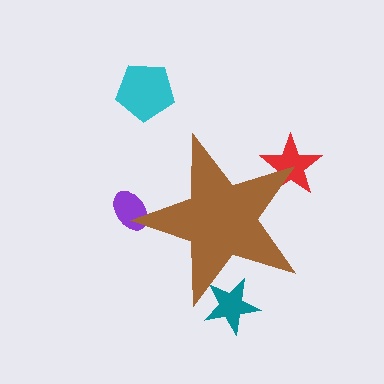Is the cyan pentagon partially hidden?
No, the cyan pentagon is fully visible.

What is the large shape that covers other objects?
A brown star.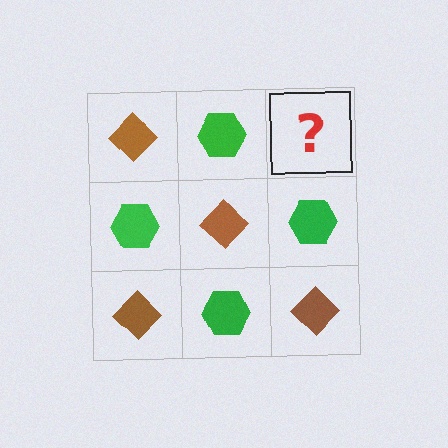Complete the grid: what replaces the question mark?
The question mark should be replaced with a brown diamond.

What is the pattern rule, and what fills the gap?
The rule is that it alternates brown diamond and green hexagon in a checkerboard pattern. The gap should be filled with a brown diamond.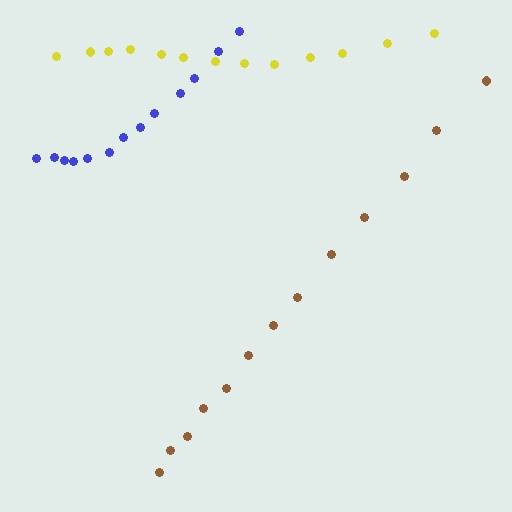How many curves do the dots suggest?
There are 3 distinct paths.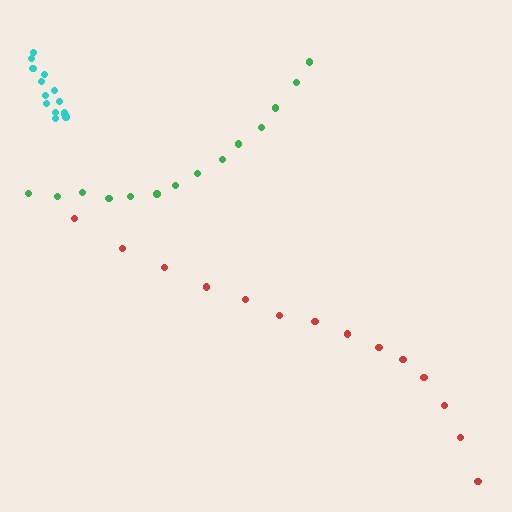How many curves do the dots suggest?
There are 3 distinct paths.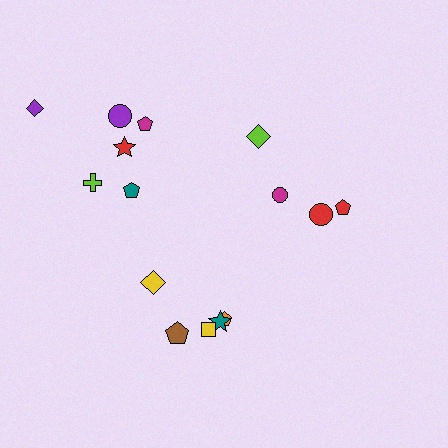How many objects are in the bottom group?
There are 5 objects.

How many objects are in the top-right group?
There are 4 objects.